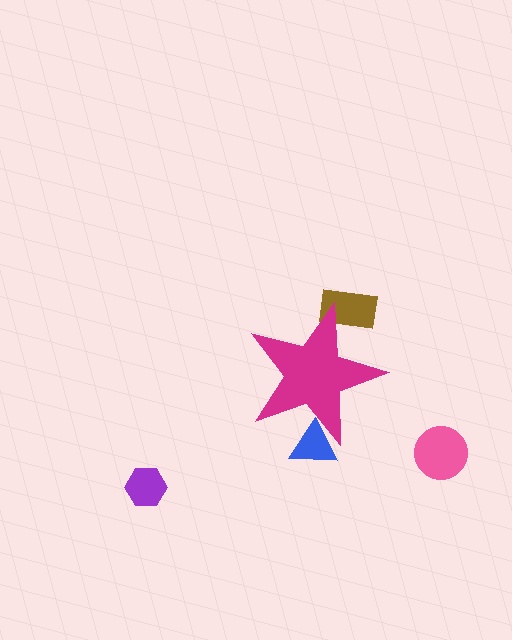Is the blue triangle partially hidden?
Yes, the blue triangle is partially hidden behind the magenta star.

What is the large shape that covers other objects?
A magenta star.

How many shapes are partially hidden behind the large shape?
2 shapes are partially hidden.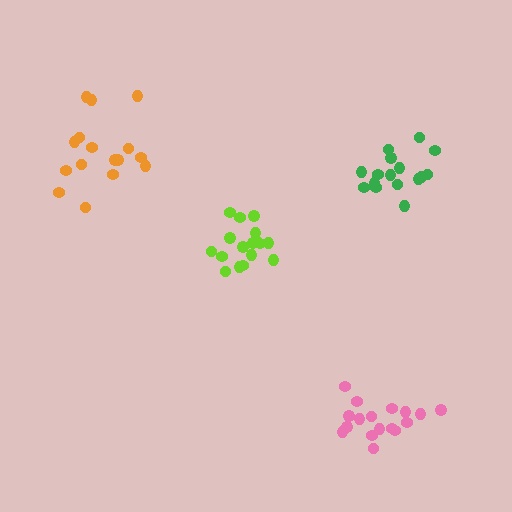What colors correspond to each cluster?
The clusters are colored: pink, lime, green, orange.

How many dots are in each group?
Group 1: 17 dots, Group 2: 17 dots, Group 3: 16 dots, Group 4: 16 dots (66 total).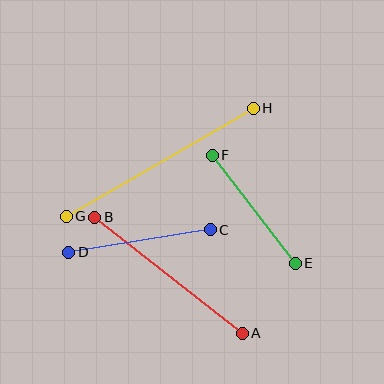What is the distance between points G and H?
The distance is approximately 216 pixels.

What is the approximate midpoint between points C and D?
The midpoint is at approximately (139, 241) pixels.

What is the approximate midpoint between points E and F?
The midpoint is at approximately (254, 209) pixels.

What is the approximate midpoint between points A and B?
The midpoint is at approximately (168, 275) pixels.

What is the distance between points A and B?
The distance is approximately 188 pixels.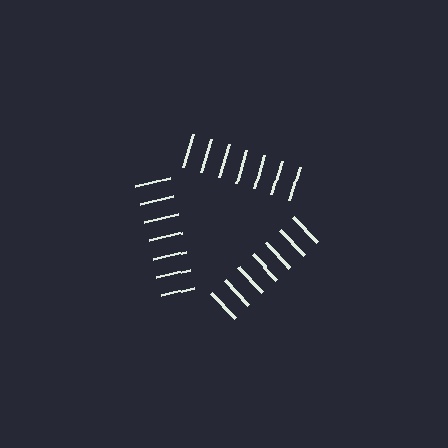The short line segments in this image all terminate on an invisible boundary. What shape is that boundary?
An illusory triangle — the line segments terminate on its edges but no continuous stroke is drawn.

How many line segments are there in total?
21 — 7 along each of the 3 edges.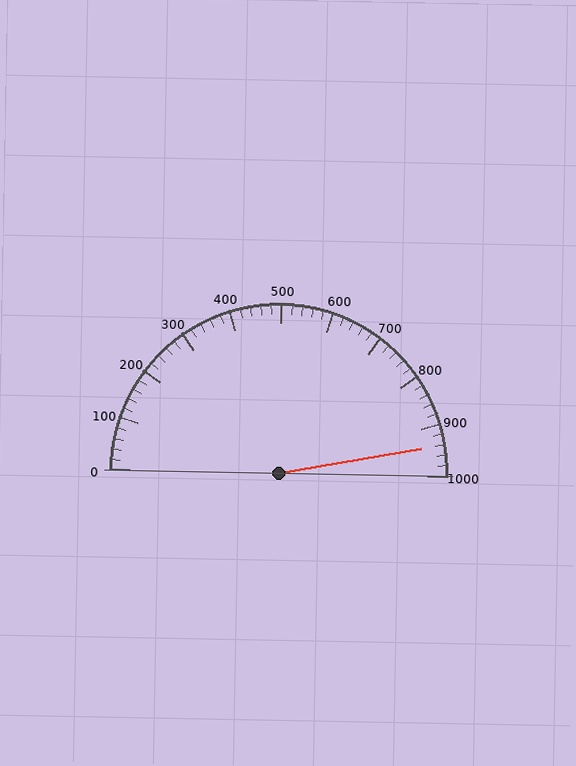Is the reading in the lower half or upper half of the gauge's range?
The reading is in the upper half of the range (0 to 1000).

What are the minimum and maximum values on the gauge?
The gauge ranges from 0 to 1000.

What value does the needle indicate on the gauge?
The needle indicates approximately 940.